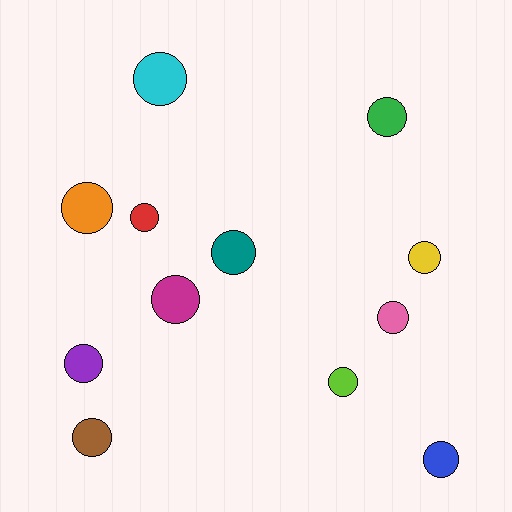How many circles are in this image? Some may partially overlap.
There are 12 circles.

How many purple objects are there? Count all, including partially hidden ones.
There is 1 purple object.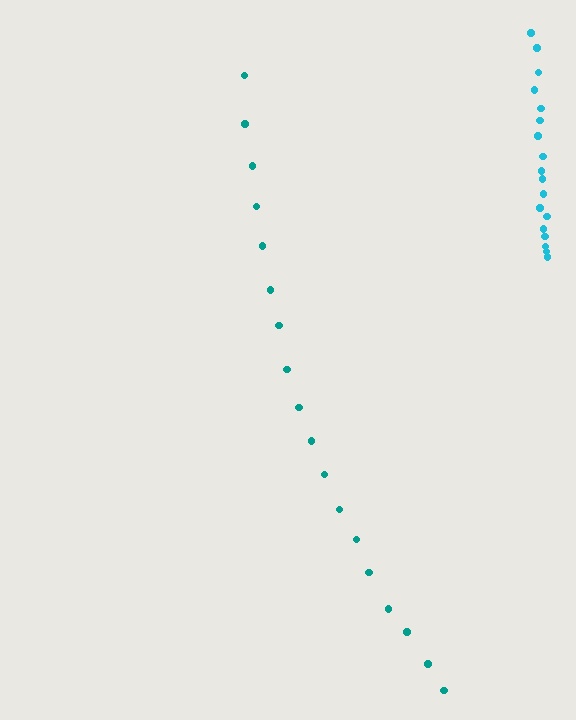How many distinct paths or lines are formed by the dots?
There are 2 distinct paths.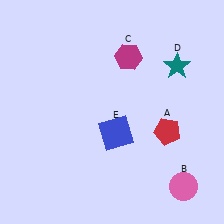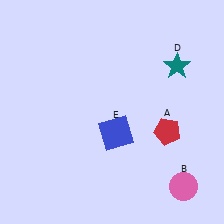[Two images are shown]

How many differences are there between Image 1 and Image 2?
There is 1 difference between the two images.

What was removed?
The magenta hexagon (C) was removed in Image 2.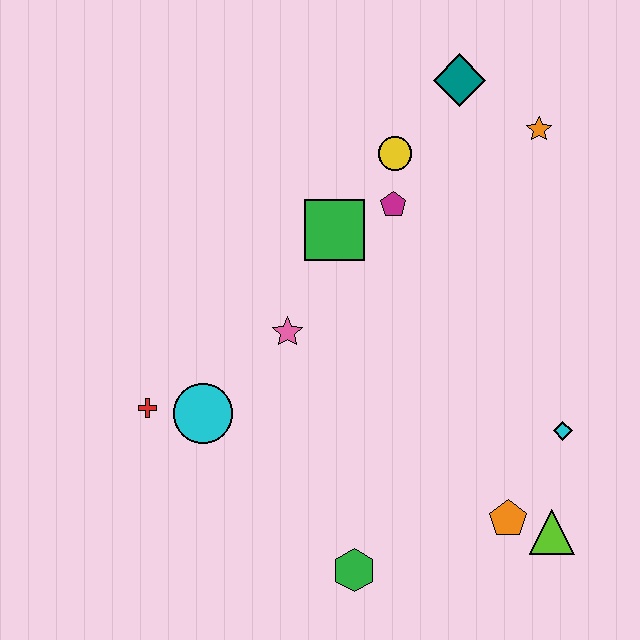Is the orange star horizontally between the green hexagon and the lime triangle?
Yes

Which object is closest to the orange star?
The teal diamond is closest to the orange star.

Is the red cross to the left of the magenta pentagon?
Yes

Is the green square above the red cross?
Yes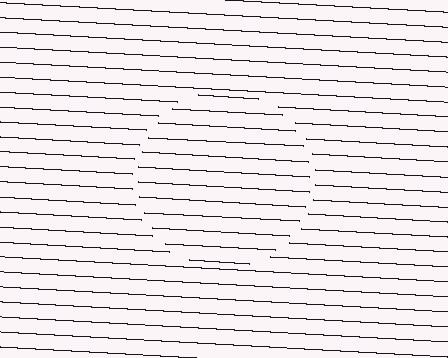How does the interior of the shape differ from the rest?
The interior of the shape contains the same grating, shifted by half a period — the contour is defined by the phase discontinuity where line-ends from the inner and outer gratings abut.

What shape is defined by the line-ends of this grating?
An illusory circle. The interior of the shape contains the same grating, shifted by half a period — the contour is defined by the phase discontinuity where line-ends from the inner and outer gratings abut.